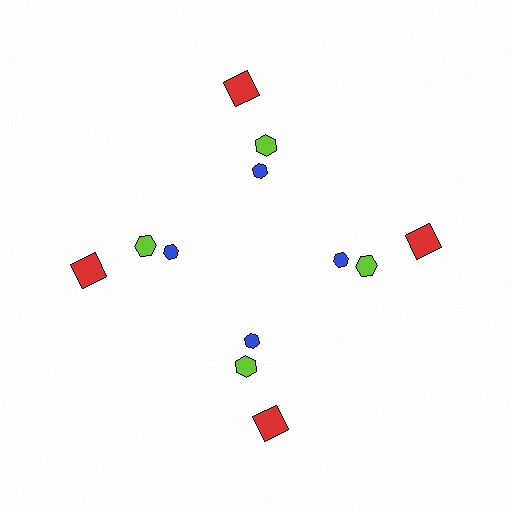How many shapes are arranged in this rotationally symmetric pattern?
There are 12 shapes, arranged in 4 groups of 3.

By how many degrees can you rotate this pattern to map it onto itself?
The pattern maps onto itself every 90 degrees of rotation.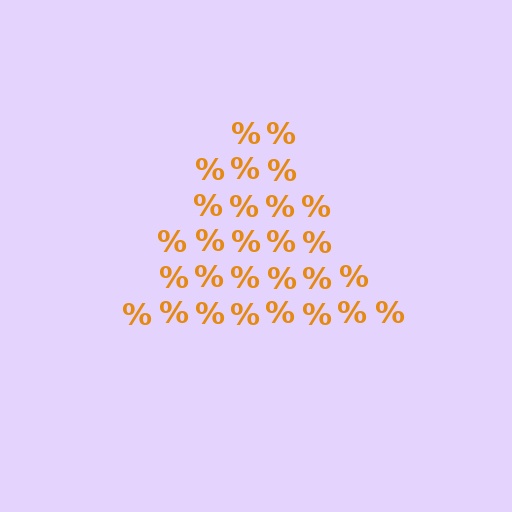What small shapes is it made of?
It is made of small percent signs.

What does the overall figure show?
The overall figure shows a triangle.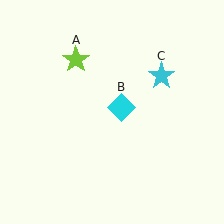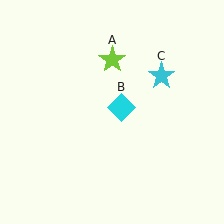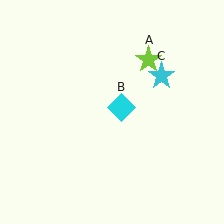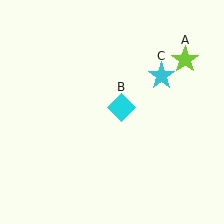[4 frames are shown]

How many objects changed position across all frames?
1 object changed position: lime star (object A).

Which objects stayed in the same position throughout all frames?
Cyan diamond (object B) and cyan star (object C) remained stationary.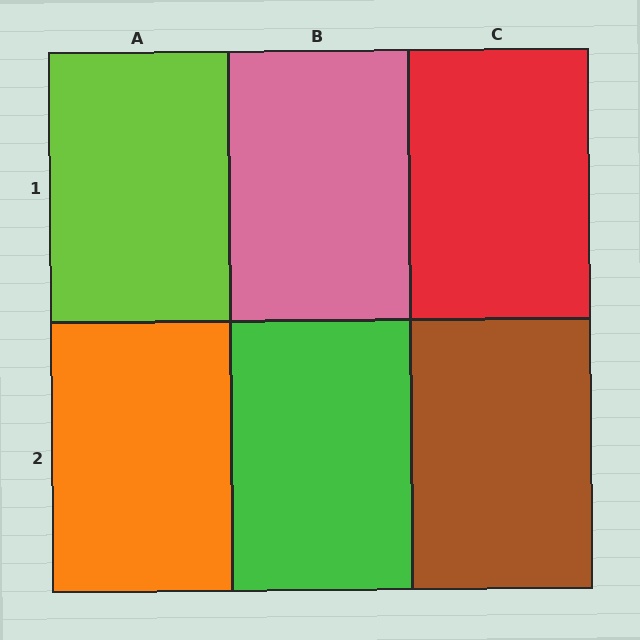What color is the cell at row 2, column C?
Brown.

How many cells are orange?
1 cell is orange.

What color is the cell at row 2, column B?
Green.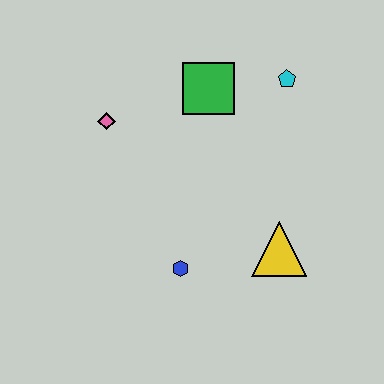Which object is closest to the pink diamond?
The green square is closest to the pink diamond.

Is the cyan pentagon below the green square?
No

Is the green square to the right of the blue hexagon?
Yes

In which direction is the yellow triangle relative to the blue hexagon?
The yellow triangle is to the right of the blue hexagon.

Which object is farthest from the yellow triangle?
The pink diamond is farthest from the yellow triangle.